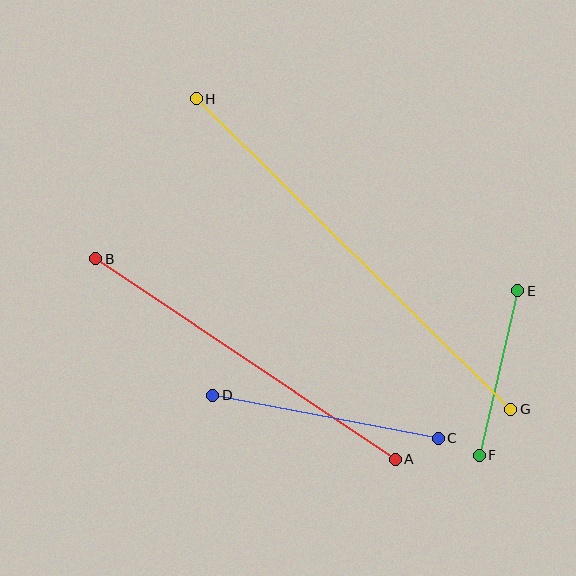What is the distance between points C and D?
The distance is approximately 230 pixels.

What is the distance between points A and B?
The distance is approximately 360 pixels.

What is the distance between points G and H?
The distance is approximately 442 pixels.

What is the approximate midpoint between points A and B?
The midpoint is at approximately (246, 359) pixels.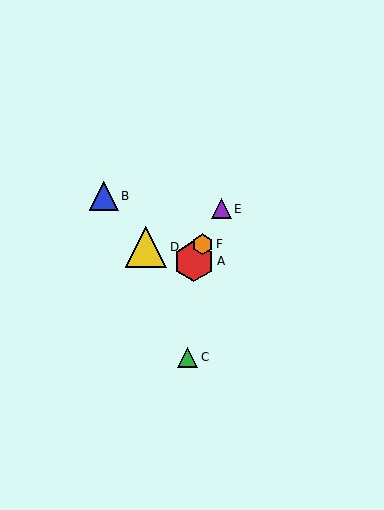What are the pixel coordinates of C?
Object C is at (187, 357).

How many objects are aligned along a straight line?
3 objects (A, E, F) are aligned along a straight line.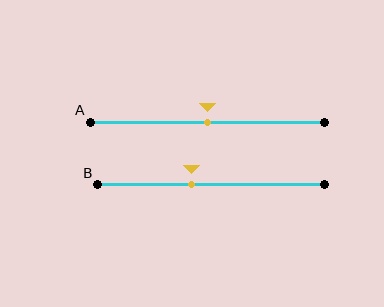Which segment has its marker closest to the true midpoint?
Segment A has its marker closest to the true midpoint.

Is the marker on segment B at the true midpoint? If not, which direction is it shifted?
No, the marker on segment B is shifted to the left by about 9% of the segment length.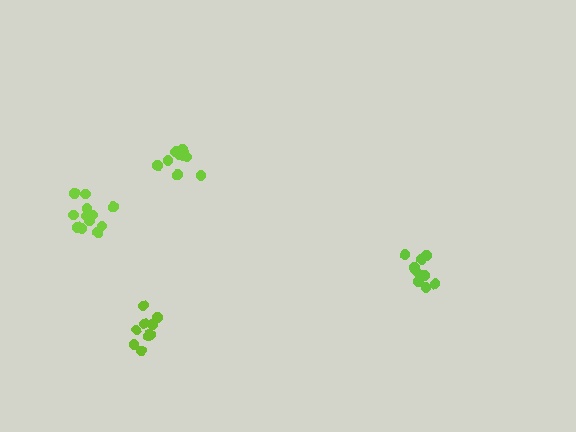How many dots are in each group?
Group 1: 9 dots, Group 2: 11 dots, Group 3: 10 dots, Group 4: 13 dots (43 total).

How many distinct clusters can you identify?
There are 4 distinct clusters.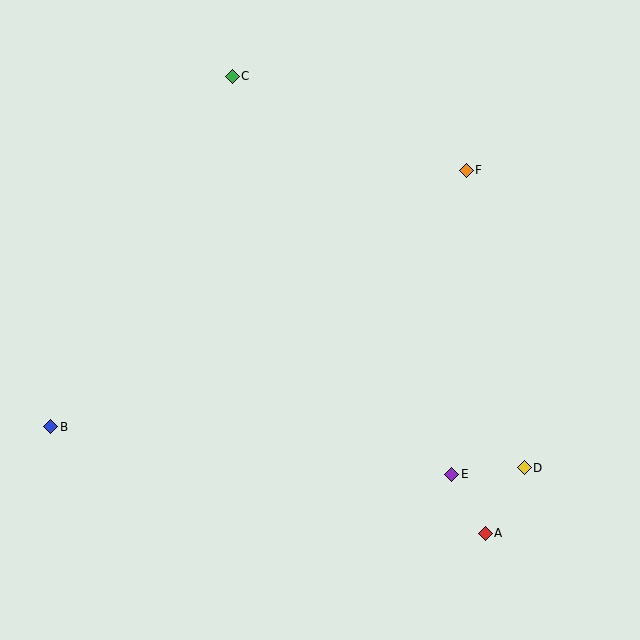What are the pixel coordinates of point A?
Point A is at (485, 533).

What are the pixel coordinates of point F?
Point F is at (466, 170).